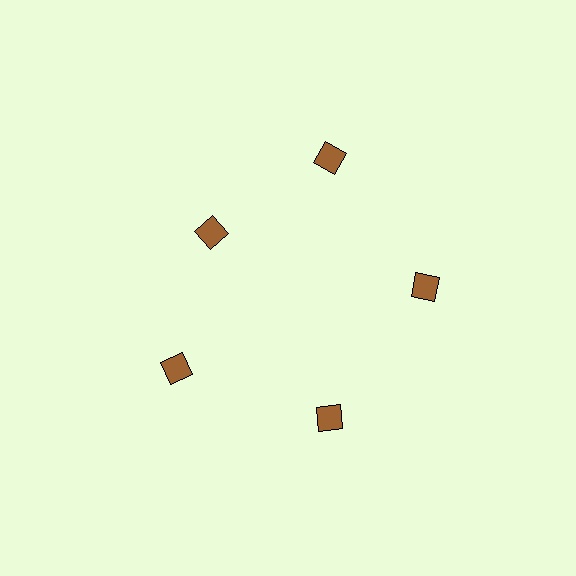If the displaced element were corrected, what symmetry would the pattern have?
It would have 5-fold rotational symmetry — the pattern would map onto itself every 72 degrees.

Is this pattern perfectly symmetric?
No. The 5 brown diamonds are arranged in a ring, but one element near the 10 o'clock position is pulled inward toward the center, breaking the 5-fold rotational symmetry.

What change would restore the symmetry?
The symmetry would be restored by moving it outward, back onto the ring so that all 5 diamonds sit at equal angles and equal distance from the center.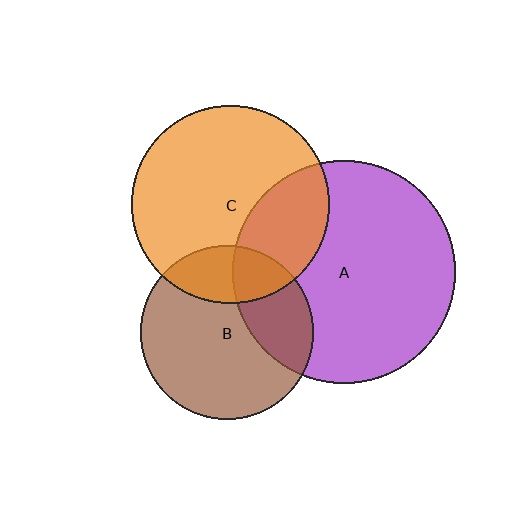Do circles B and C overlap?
Yes.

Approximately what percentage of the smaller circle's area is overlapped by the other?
Approximately 25%.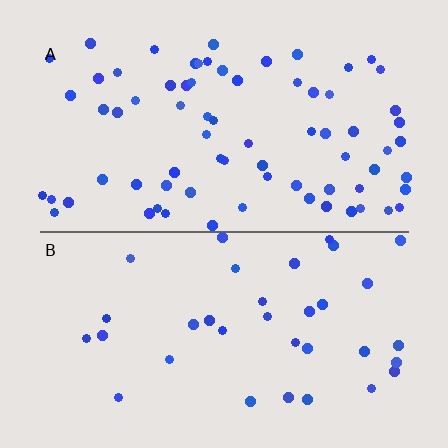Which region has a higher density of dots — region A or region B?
A (the top).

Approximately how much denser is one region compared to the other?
Approximately 2.1× — region A over region B.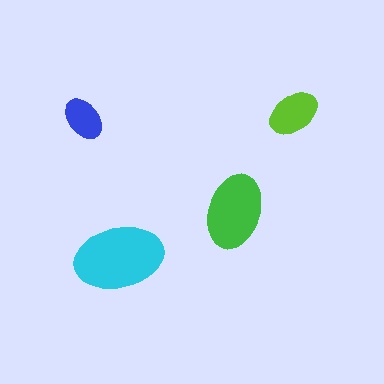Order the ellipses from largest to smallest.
the cyan one, the green one, the lime one, the blue one.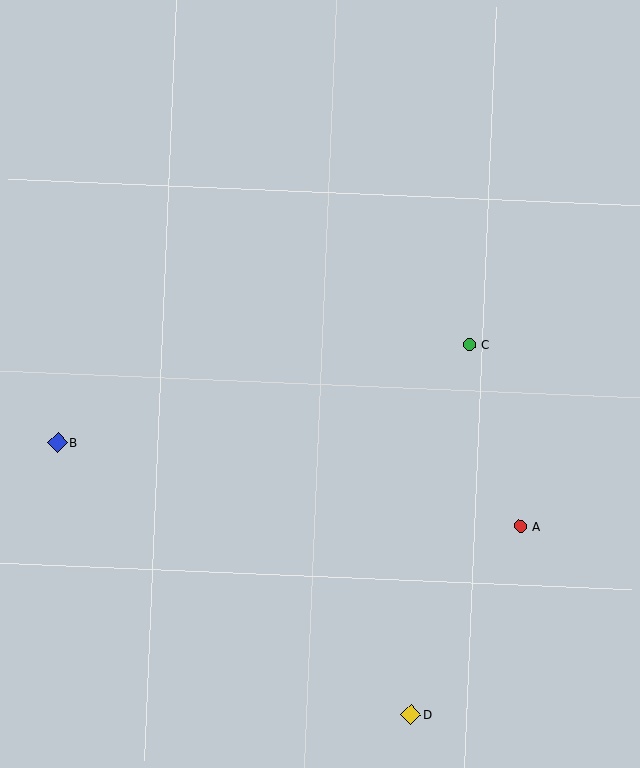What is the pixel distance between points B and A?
The distance between B and A is 471 pixels.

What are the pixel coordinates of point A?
Point A is at (521, 526).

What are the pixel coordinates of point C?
Point C is at (469, 344).